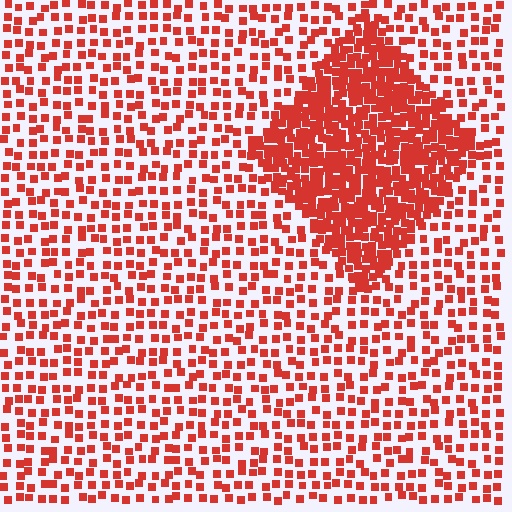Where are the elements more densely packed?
The elements are more densely packed inside the diamond boundary.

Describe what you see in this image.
The image contains small red elements arranged at two different densities. A diamond-shaped region is visible where the elements are more densely packed than the surrounding area.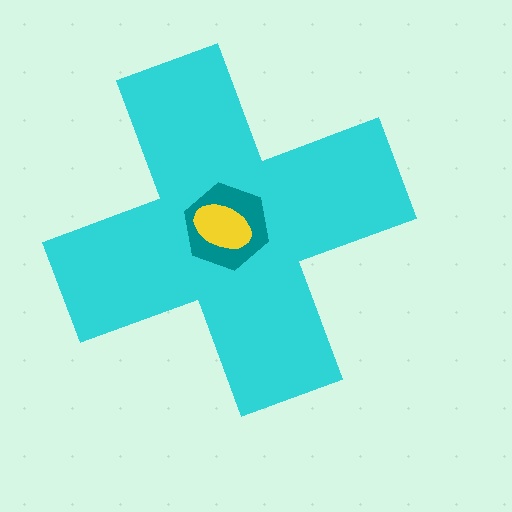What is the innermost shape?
The yellow ellipse.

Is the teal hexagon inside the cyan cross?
Yes.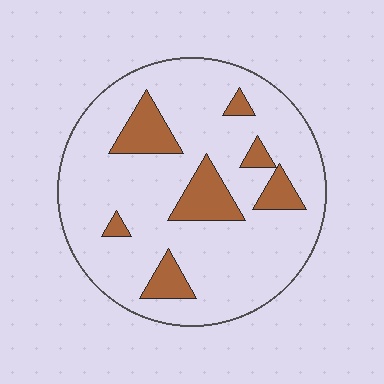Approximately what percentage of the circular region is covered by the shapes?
Approximately 15%.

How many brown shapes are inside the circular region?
7.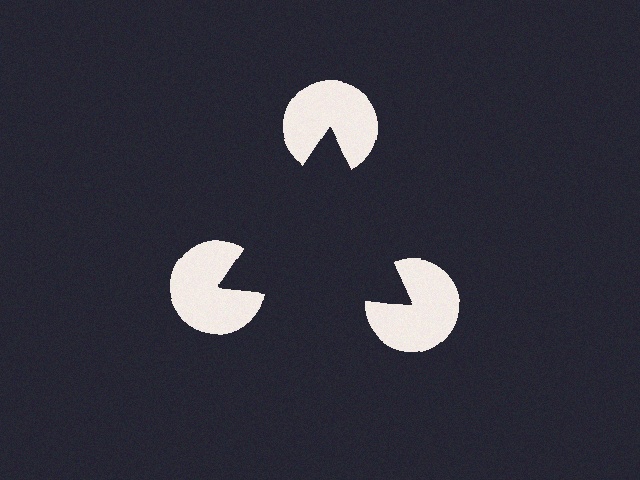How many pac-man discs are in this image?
There are 3 — one at each vertex of the illusory triangle.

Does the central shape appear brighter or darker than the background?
It typically appears slightly darker than the background, even though no actual brightness change is drawn.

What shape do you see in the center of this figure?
An illusory triangle — its edges are inferred from the aligned wedge cuts in the pac-man discs, not physically drawn.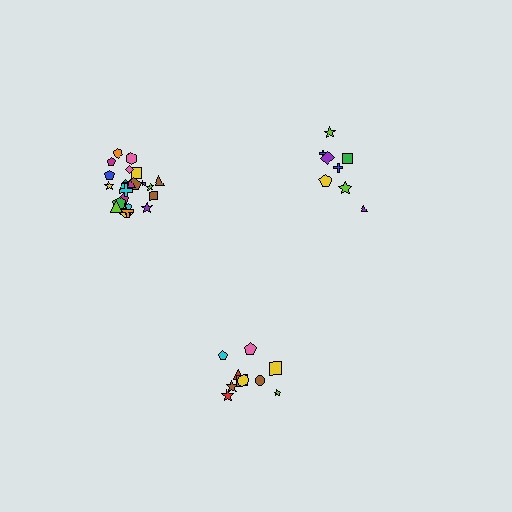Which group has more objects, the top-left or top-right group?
The top-left group.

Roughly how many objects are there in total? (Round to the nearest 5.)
Roughly 45 objects in total.